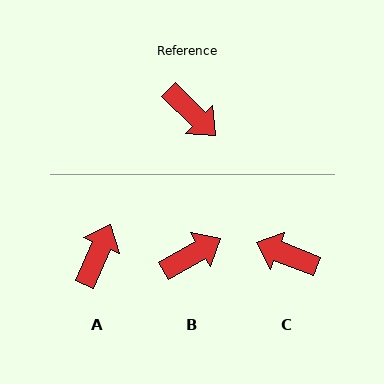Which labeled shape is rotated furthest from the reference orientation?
C, about 157 degrees away.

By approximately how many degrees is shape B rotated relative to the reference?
Approximately 74 degrees counter-clockwise.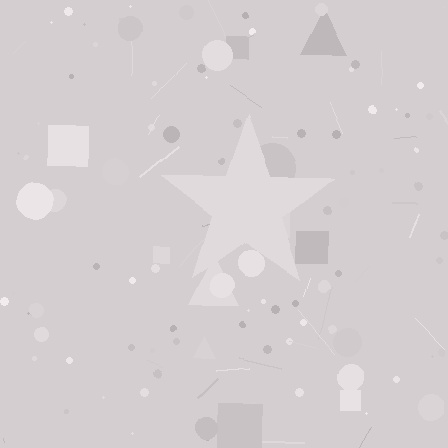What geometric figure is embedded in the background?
A star is embedded in the background.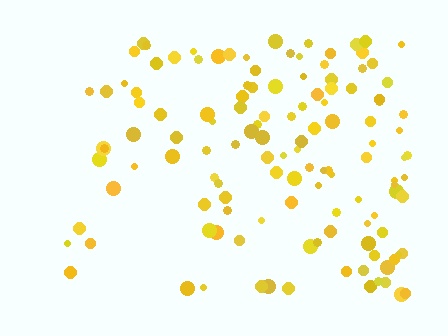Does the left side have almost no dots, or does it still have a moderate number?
Still a moderate number, just noticeably fewer than the right.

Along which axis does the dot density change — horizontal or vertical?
Horizontal.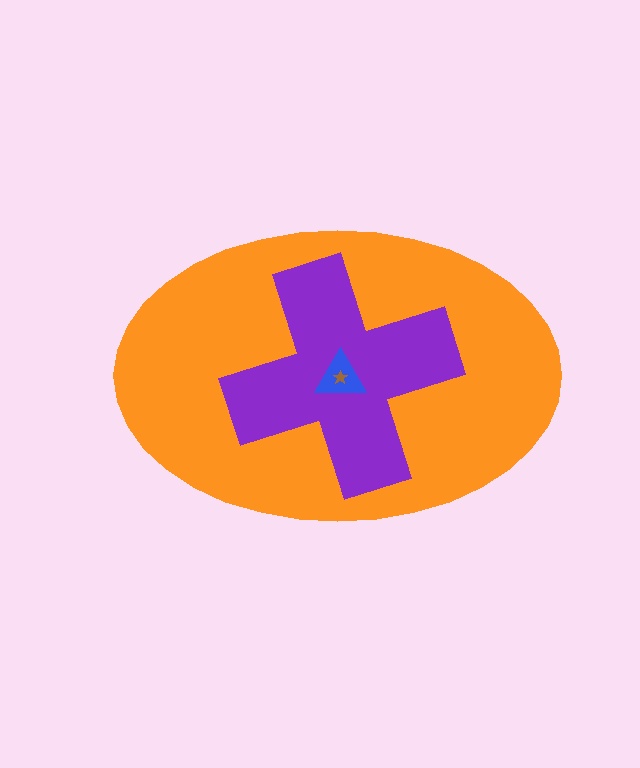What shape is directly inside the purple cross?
The blue triangle.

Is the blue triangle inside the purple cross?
Yes.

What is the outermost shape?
The orange ellipse.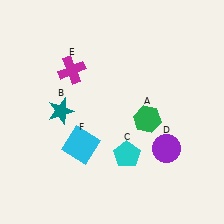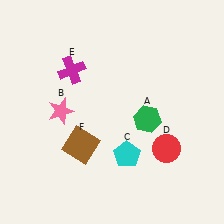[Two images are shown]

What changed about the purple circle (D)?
In Image 1, D is purple. In Image 2, it changed to red.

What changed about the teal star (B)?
In Image 1, B is teal. In Image 2, it changed to pink.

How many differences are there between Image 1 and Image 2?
There are 3 differences between the two images.